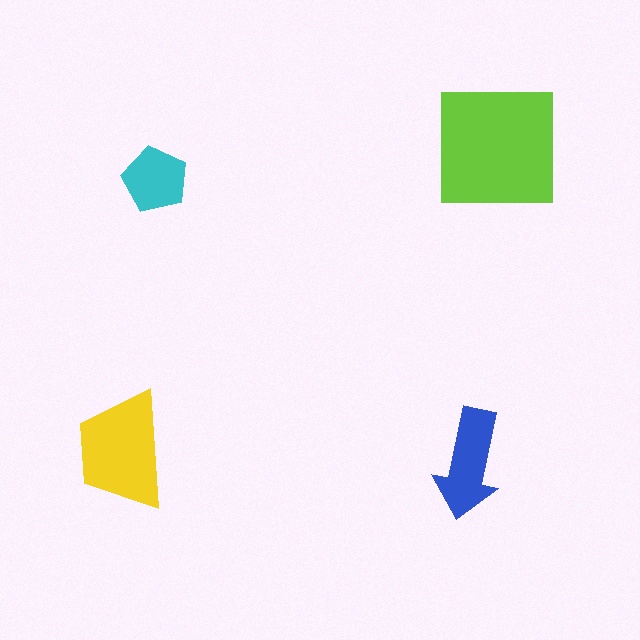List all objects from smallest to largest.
The cyan pentagon, the blue arrow, the yellow trapezoid, the lime square.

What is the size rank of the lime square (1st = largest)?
1st.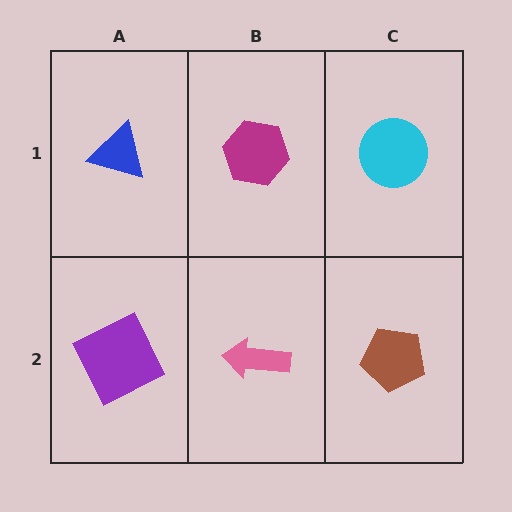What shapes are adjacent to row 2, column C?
A cyan circle (row 1, column C), a pink arrow (row 2, column B).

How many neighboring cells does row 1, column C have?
2.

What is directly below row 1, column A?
A purple square.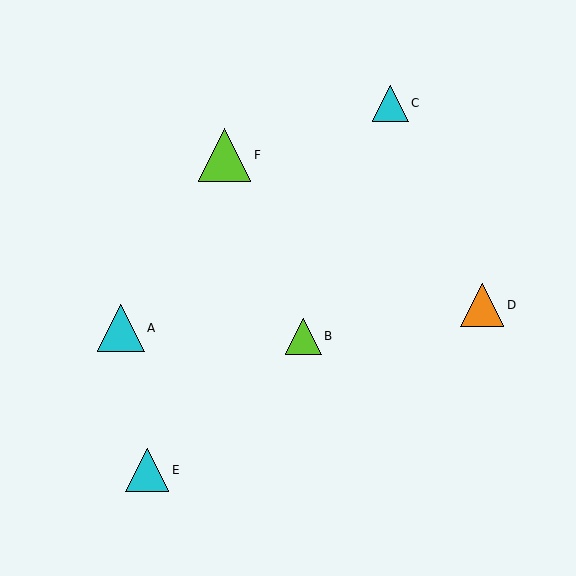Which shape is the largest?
The lime triangle (labeled F) is the largest.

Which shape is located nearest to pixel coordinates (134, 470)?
The cyan triangle (labeled E) at (147, 470) is nearest to that location.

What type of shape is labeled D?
Shape D is an orange triangle.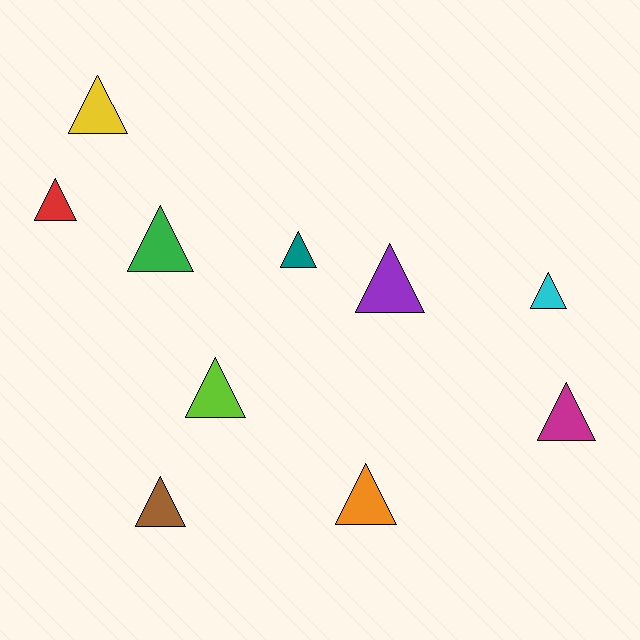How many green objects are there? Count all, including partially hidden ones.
There is 1 green object.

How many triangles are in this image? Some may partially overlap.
There are 10 triangles.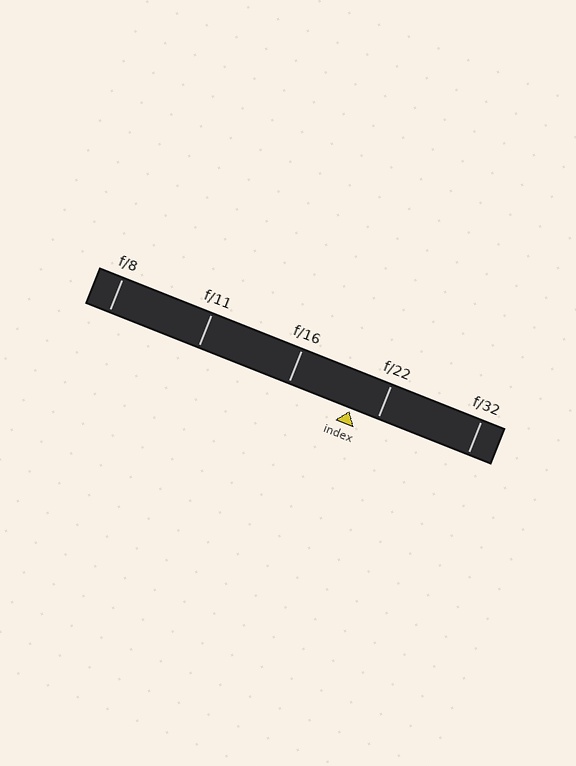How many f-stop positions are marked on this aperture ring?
There are 5 f-stop positions marked.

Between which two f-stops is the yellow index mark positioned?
The index mark is between f/16 and f/22.